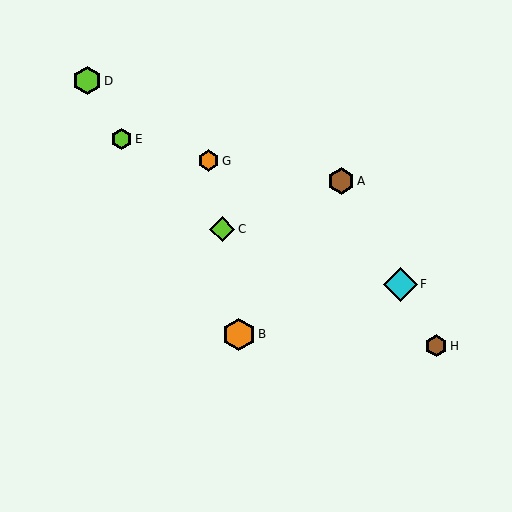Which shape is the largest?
The cyan diamond (labeled F) is the largest.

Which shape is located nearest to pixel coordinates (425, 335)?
The brown hexagon (labeled H) at (436, 346) is nearest to that location.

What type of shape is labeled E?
Shape E is a lime hexagon.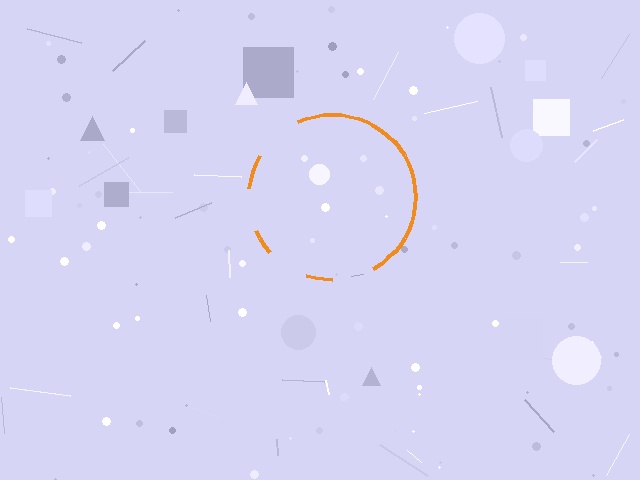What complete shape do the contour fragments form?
The contour fragments form a circle.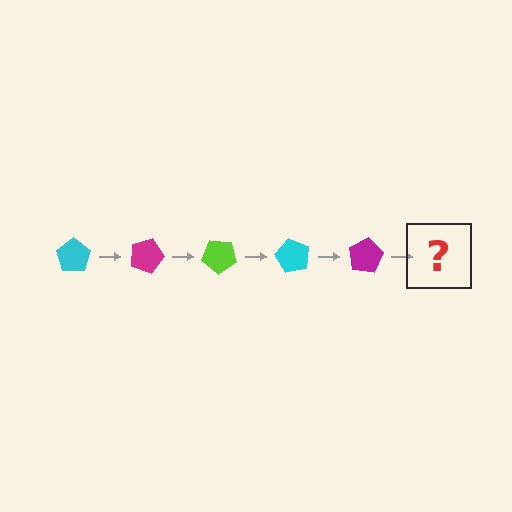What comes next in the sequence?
The next element should be a lime pentagon, rotated 100 degrees from the start.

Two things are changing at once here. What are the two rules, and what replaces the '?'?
The two rules are that it rotates 20 degrees each step and the color cycles through cyan, magenta, and lime. The '?' should be a lime pentagon, rotated 100 degrees from the start.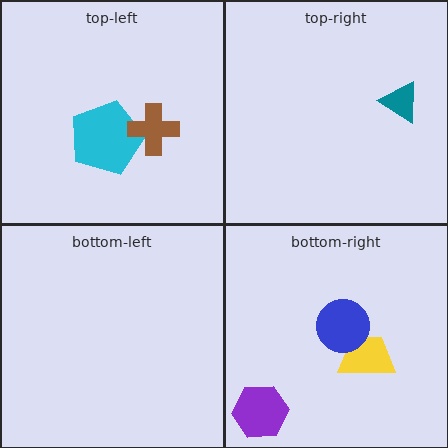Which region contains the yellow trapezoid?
The bottom-right region.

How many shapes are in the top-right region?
1.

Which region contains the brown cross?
The top-left region.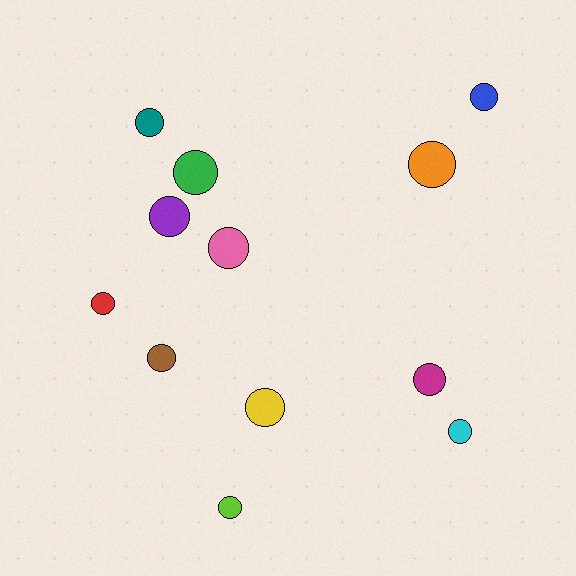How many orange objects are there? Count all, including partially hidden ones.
There is 1 orange object.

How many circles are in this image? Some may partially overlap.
There are 12 circles.